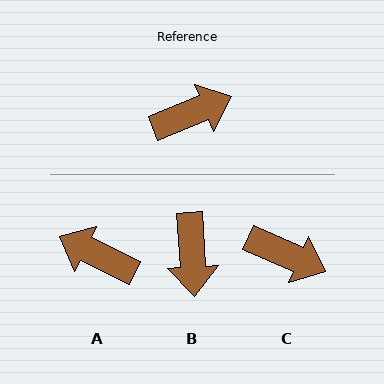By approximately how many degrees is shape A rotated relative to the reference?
Approximately 132 degrees counter-clockwise.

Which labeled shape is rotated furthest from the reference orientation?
A, about 132 degrees away.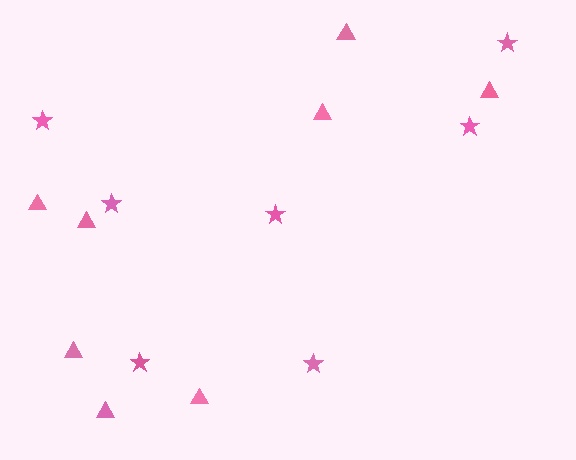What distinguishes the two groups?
There are 2 groups: one group of stars (7) and one group of triangles (8).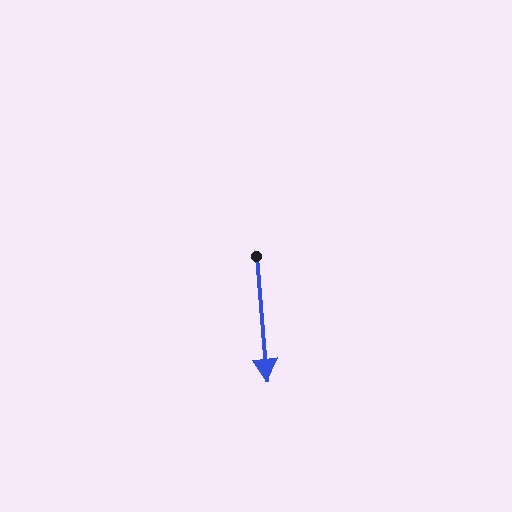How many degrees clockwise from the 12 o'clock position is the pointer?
Approximately 175 degrees.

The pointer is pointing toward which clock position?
Roughly 6 o'clock.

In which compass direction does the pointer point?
South.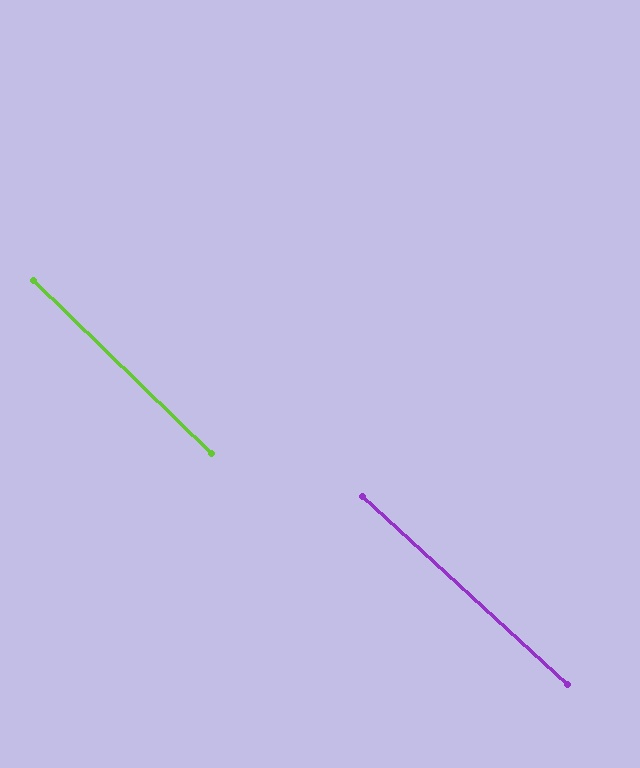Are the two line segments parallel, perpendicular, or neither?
Parallel — their directions differ by only 1.8°.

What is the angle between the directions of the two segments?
Approximately 2 degrees.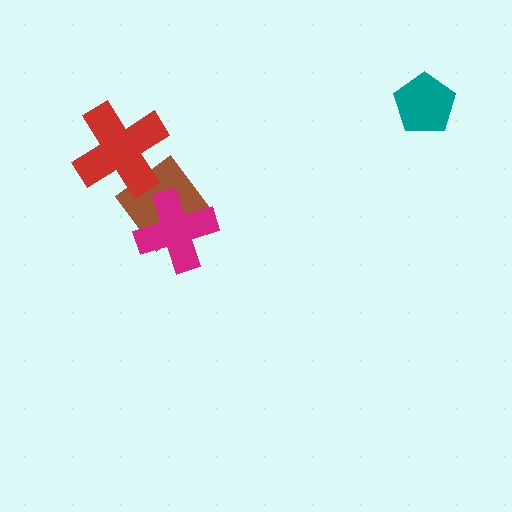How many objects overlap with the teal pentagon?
0 objects overlap with the teal pentagon.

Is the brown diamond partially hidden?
Yes, it is partially covered by another shape.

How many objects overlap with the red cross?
1 object overlaps with the red cross.